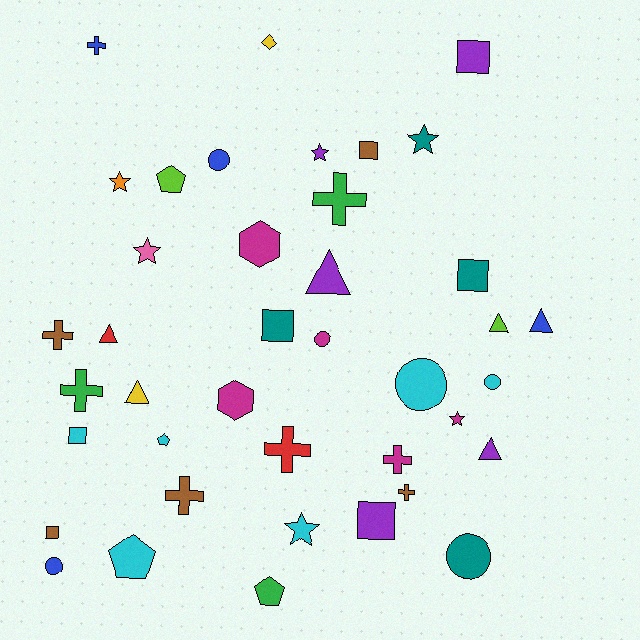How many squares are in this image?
There are 7 squares.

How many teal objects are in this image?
There are 4 teal objects.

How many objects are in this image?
There are 40 objects.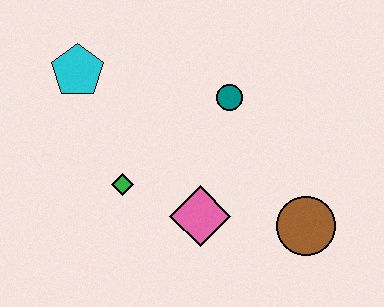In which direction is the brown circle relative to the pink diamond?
The brown circle is to the right of the pink diamond.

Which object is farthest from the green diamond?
The brown circle is farthest from the green diamond.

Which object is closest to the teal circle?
The pink diamond is closest to the teal circle.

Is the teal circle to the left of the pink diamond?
No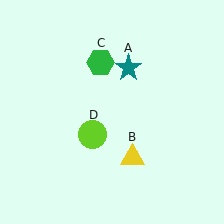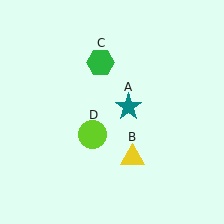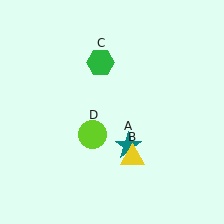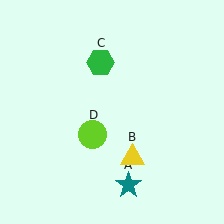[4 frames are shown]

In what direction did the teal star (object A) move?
The teal star (object A) moved down.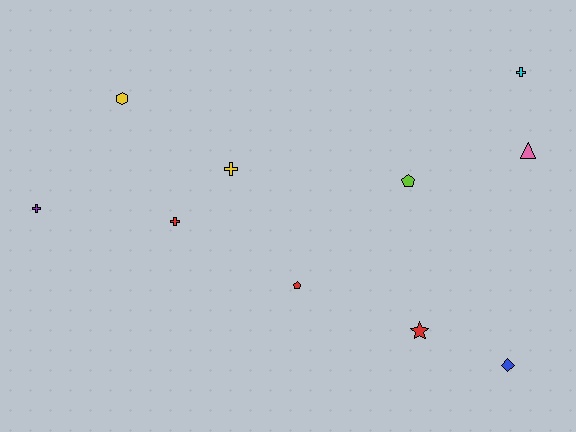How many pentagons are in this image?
There are 2 pentagons.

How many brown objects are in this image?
There are no brown objects.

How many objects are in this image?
There are 10 objects.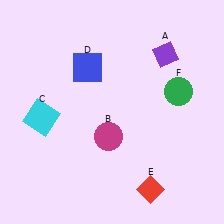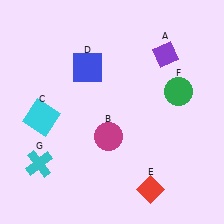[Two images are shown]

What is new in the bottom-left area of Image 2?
A cyan cross (G) was added in the bottom-left area of Image 2.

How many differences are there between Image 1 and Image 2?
There is 1 difference between the two images.